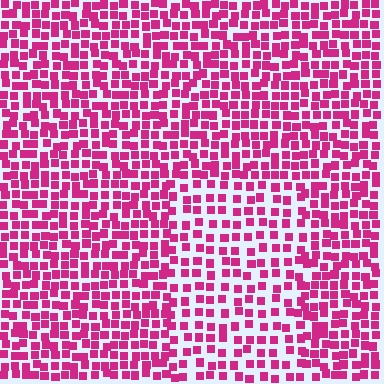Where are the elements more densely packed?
The elements are more densely packed outside the rectangle boundary.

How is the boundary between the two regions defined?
The boundary is defined by a change in element density (approximately 1.6x ratio). All elements are the same color, size, and shape.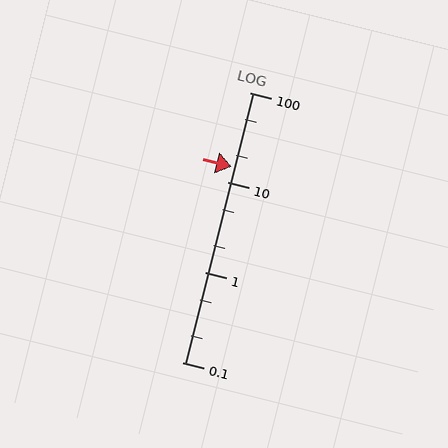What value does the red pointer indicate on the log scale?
The pointer indicates approximately 15.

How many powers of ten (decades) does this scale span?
The scale spans 3 decades, from 0.1 to 100.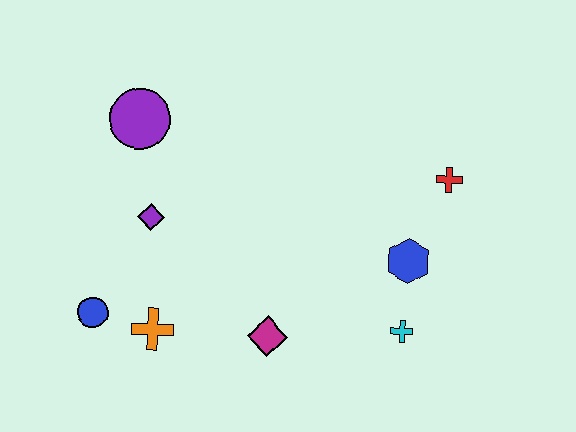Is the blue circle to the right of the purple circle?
No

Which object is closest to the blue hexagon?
The cyan cross is closest to the blue hexagon.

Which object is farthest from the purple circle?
The cyan cross is farthest from the purple circle.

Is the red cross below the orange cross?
No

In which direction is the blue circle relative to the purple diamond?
The blue circle is below the purple diamond.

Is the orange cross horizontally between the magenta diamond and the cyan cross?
No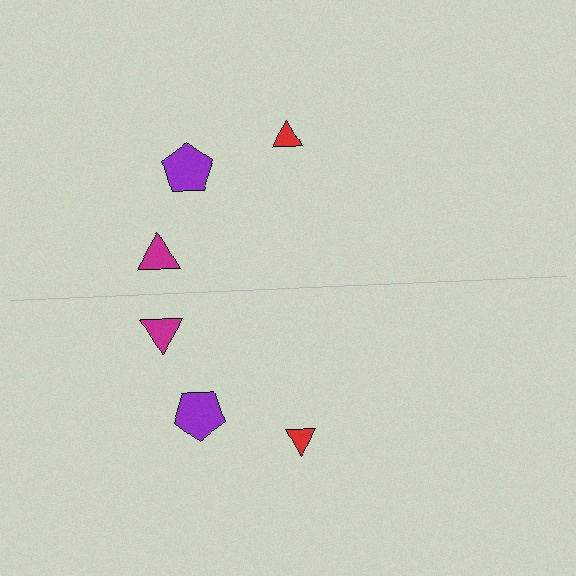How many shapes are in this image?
There are 6 shapes in this image.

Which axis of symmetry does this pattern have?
The pattern has a horizontal axis of symmetry running through the center of the image.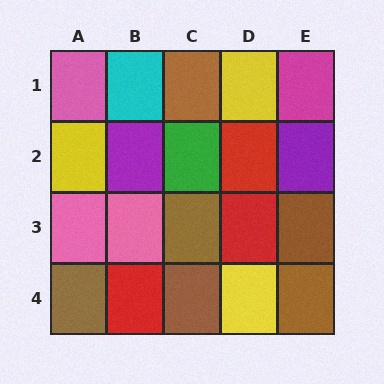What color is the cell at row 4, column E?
Brown.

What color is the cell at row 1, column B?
Cyan.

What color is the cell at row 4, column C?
Brown.